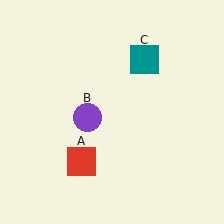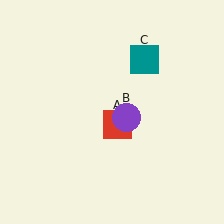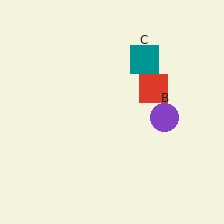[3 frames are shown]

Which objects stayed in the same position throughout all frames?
Teal square (object C) remained stationary.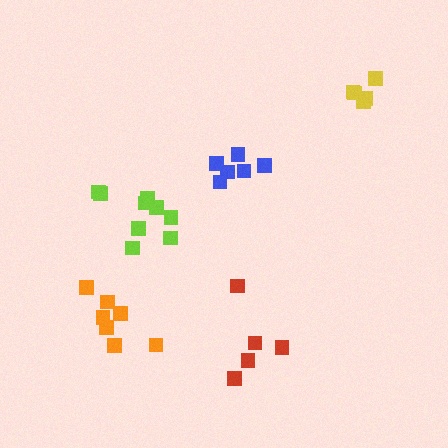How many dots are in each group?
Group 1: 9 dots, Group 2: 5 dots, Group 3: 5 dots, Group 4: 7 dots, Group 5: 6 dots (32 total).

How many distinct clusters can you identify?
There are 5 distinct clusters.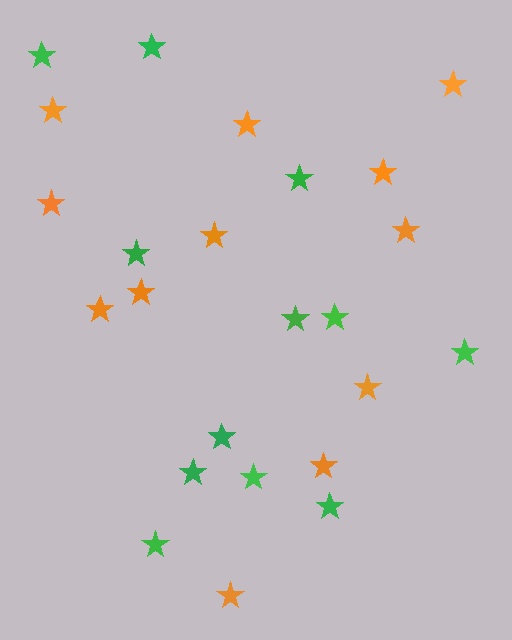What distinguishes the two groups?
There are 2 groups: one group of orange stars (12) and one group of green stars (12).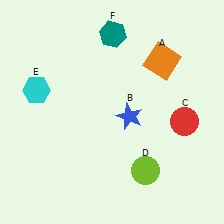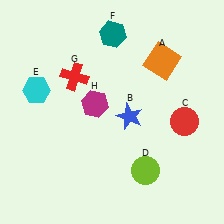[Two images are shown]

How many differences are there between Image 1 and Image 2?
There are 2 differences between the two images.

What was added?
A red cross (G), a magenta hexagon (H) were added in Image 2.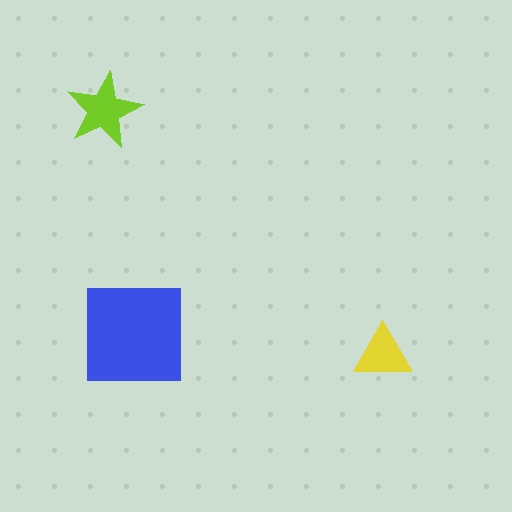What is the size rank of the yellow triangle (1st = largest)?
3rd.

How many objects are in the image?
There are 3 objects in the image.